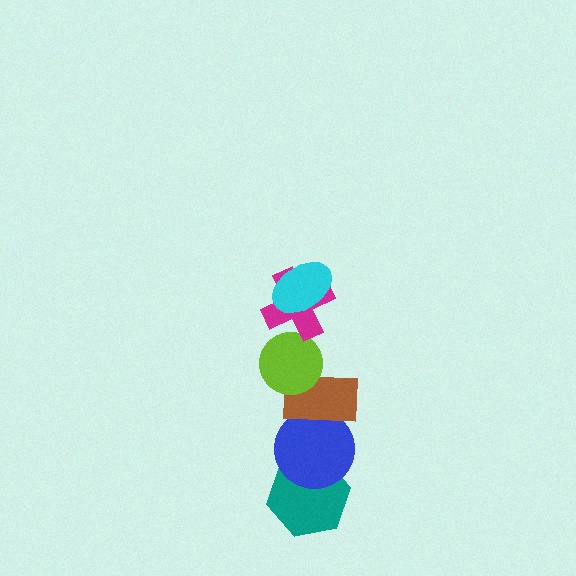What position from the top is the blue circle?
The blue circle is 5th from the top.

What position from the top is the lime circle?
The lime circle is 3rd from the top.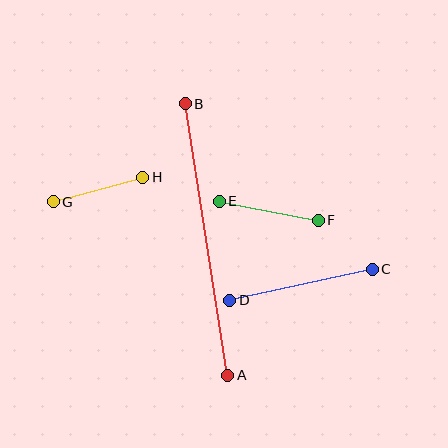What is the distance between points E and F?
The distance is approximately 101 pixels.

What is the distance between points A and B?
The distance is approximately 275 pixels.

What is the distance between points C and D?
The distance is approximately 146 pixels.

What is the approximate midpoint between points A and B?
The midpoint is at approximately (206, 240) pixels.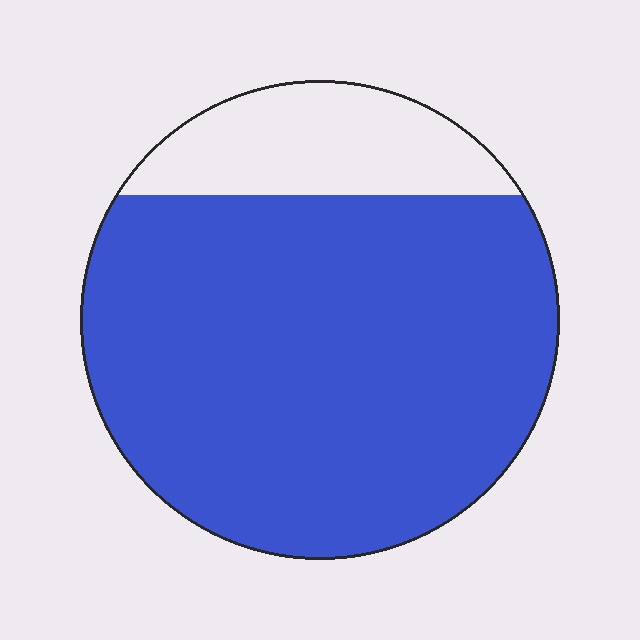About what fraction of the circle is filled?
About four fifths (4/5).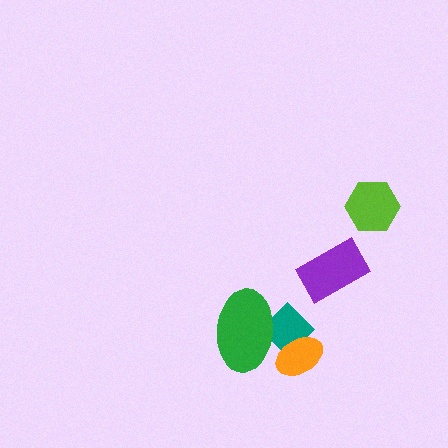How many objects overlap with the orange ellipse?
2 objects overlap with the orange ellipse.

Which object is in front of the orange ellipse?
The green ellipse is in front of the orange ellipse.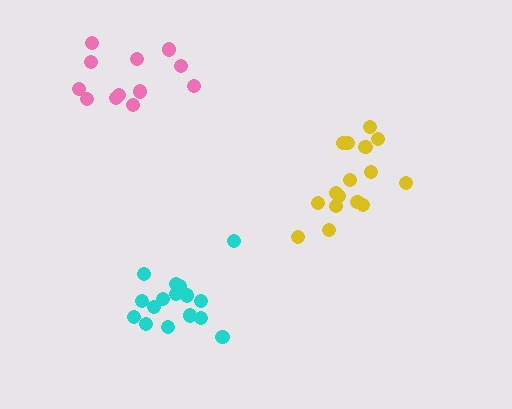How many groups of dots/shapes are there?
There are 3 groups.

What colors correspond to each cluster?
The clusters are colored: pink, yellow, cyan.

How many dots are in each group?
Group 1: 12 dots, Group 2: 16 dots, Group 3: 16 dots (44 total).